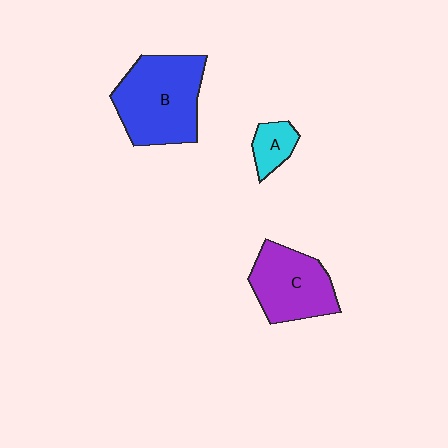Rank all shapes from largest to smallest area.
From largest to smallest: B (blue), C (purple), A (cyan).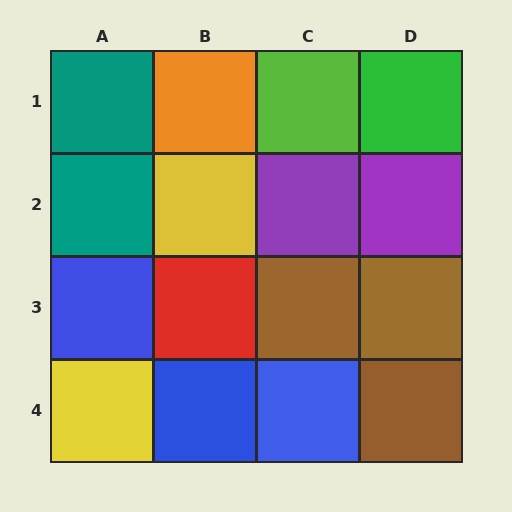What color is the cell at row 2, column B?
Yellow.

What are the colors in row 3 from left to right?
Blue, red, brown, brown.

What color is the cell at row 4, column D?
Brown.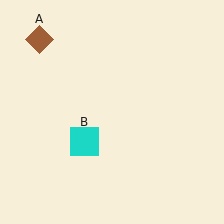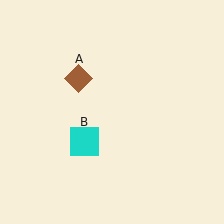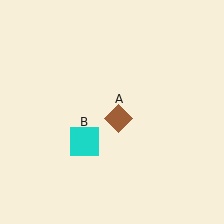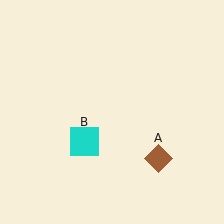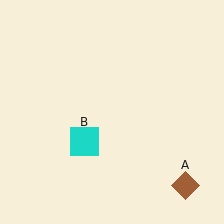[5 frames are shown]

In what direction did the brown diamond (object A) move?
The brown diamond (object A) moved down and to the right.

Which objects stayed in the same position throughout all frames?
Cyan square (object B) remained stationary.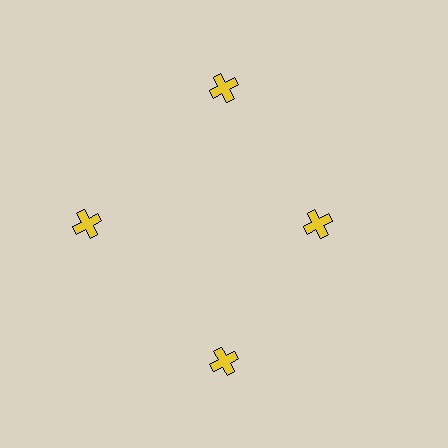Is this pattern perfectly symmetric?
No. The 4 yellow crosses are arranged in a ring, but one element near the 3 o'clock position is pulled inward toward the center, breaking the 4-fold rotational symmetry.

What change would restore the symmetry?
The symmetry would be restored by moving it outward, back onto the ring so that all 4 crosses sit at equal angles and equal distance from the center.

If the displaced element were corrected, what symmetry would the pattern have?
It would have 4-fold rotational symmetry — the pattern would map onto itself every 90 degrees.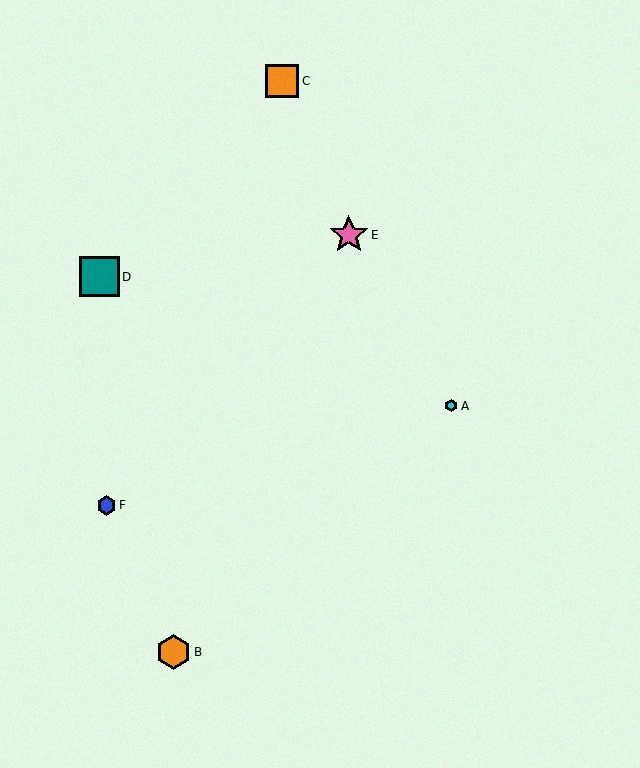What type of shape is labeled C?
Shape C is an orange square.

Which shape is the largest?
The teal square (labeled D) is the largest.